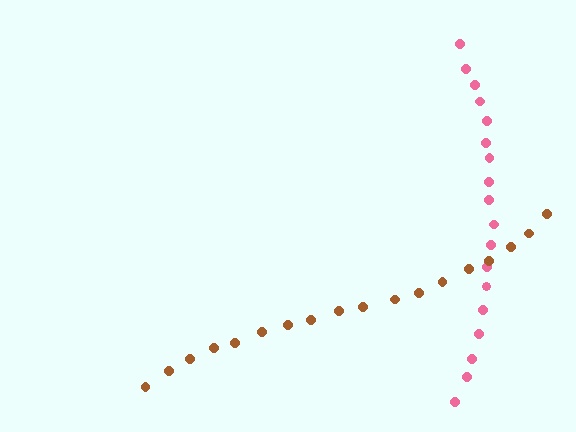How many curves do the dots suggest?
There are 2 distinct paths.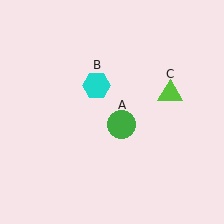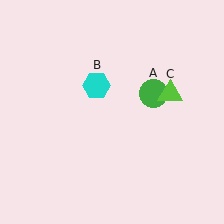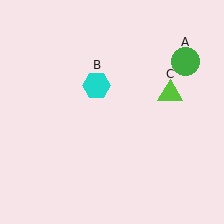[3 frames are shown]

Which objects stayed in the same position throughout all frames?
Cyan hexagon (object B) and lime triangle (object C) remained stationary.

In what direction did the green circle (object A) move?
The green circle (object A) moved up and to the right.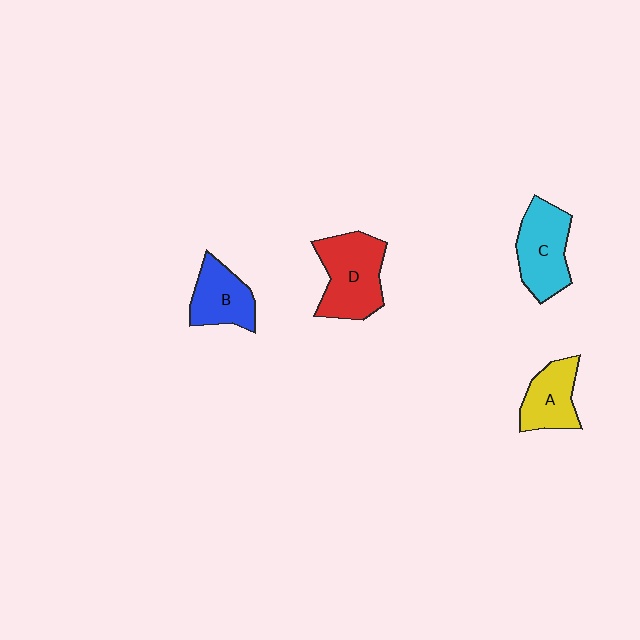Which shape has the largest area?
Shape D (red).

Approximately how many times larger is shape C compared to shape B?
Approximately 1.3 times.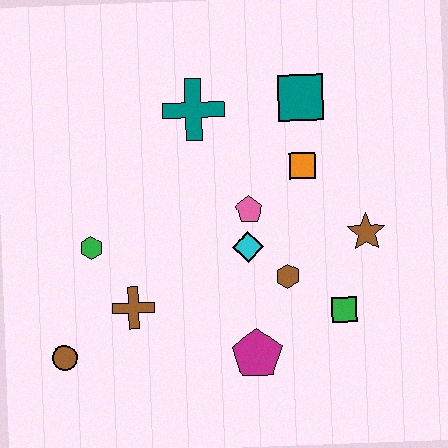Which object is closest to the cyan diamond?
The pink pentagon is closest to the cyan diamond.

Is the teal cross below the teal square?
Yes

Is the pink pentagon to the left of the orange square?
Yes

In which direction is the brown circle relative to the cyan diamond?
The brown circle is to the left of the cyan diamond.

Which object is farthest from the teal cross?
The brown circle is farthest from the teal cross.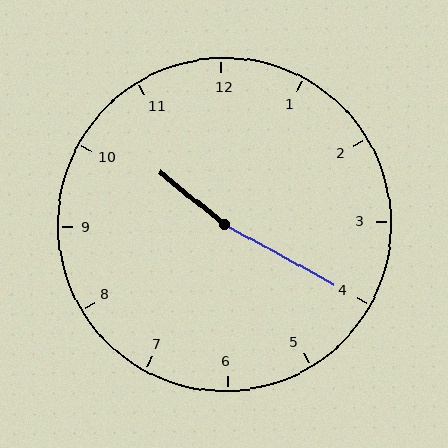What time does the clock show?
10:20.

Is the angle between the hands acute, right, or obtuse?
It is obtuse.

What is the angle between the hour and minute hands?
Approximately 170 degrees.